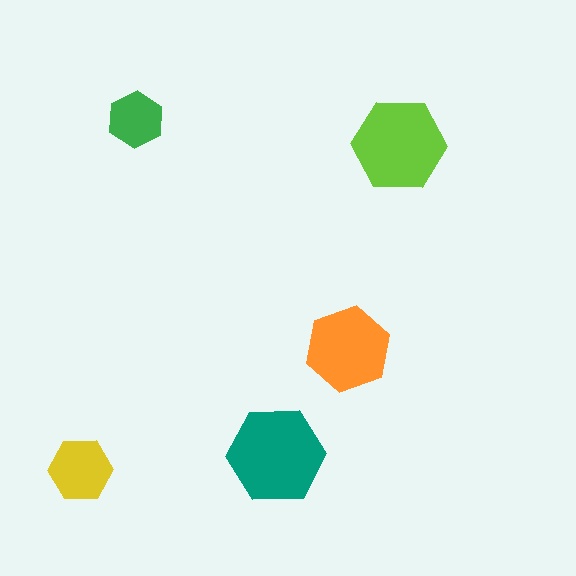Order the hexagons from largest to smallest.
the teal one, the lime one, the orange one, the yellow one, the green one.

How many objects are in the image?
There are 5 objects in the image.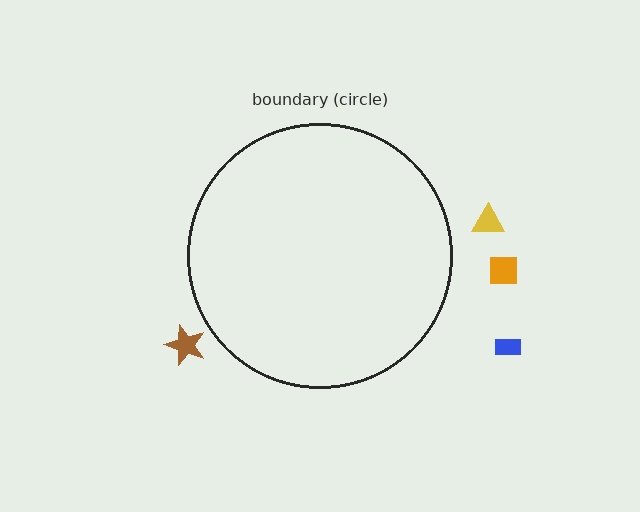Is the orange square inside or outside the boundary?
Outside.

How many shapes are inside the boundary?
0 inside, 4 outside.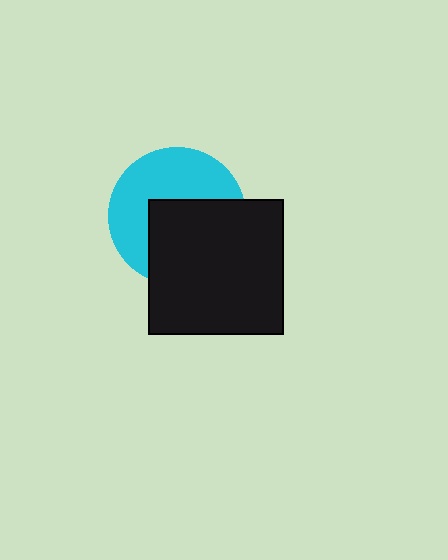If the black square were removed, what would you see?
You would see the complete cyan circle.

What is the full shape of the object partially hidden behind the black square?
The partially hidden object is a cyan circle.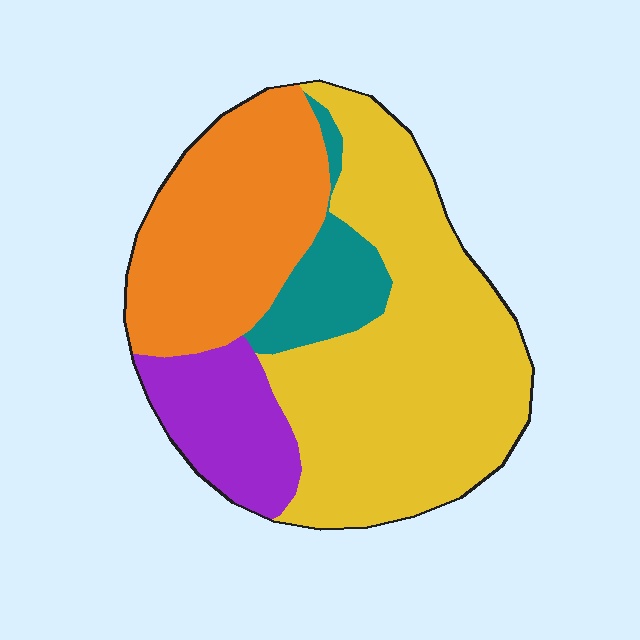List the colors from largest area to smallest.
From largest to smallest: yellow, orange, purple, teal.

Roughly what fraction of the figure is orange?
Orange covers roughly 30% of the figure.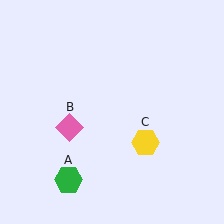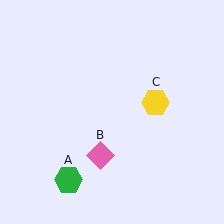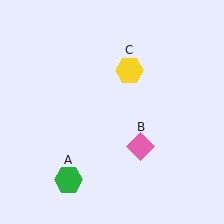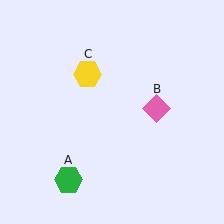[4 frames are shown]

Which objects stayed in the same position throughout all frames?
Green hexagon (object A) remained stationary.